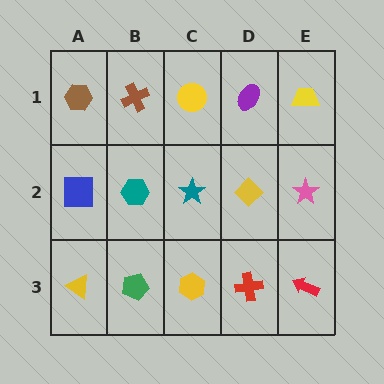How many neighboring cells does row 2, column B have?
4.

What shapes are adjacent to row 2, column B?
A brown cross (row 1, column B), a green pentagon (row 3, column B), a blue square (row 2, column A), a teal star (row 2, column C).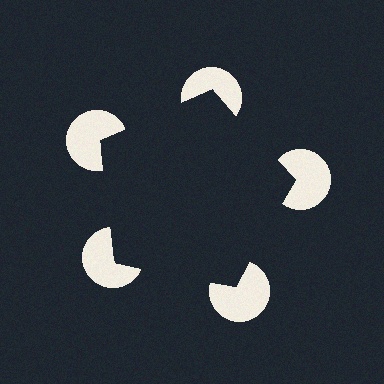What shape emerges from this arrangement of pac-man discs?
An illusory pentagon — its edges are inferred from the aligned wedge cuts in the pac-man discs, not physically drawn.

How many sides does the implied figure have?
5 sides.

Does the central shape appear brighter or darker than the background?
It typically appears slightly darker than the background, even though no actual brightness change is drawn.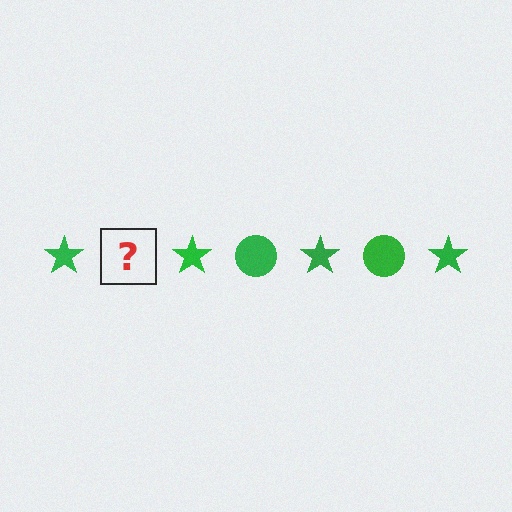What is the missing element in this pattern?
The missing element is a green circle.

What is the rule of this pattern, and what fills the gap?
The rule is that the pattern cycles through star, circle shapes in green. The gap should be filled with a green circle.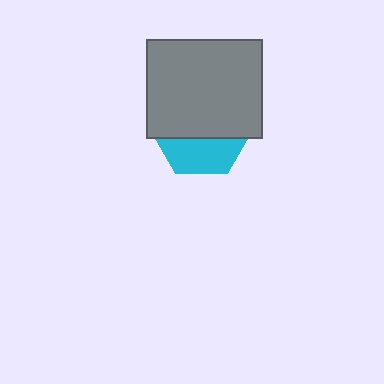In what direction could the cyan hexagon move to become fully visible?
The cyan hexagon could move down. That would shift it out from behind the gray rectangle entirely.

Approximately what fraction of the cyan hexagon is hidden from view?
Roughly 65% of the cyan hexagon is hidden behind the gray rectangle.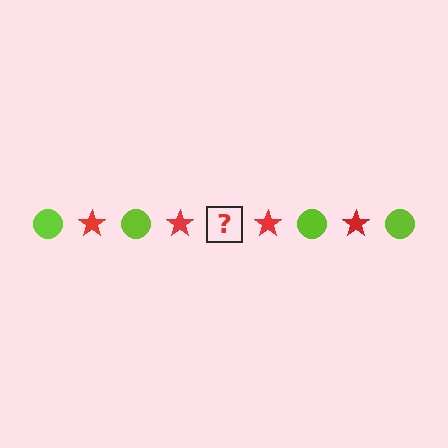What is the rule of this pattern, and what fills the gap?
The rule is that the pattern alternates between lime circle and red star. The gap should be filled with a lime circle.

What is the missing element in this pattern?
The missing element is a lime circle.